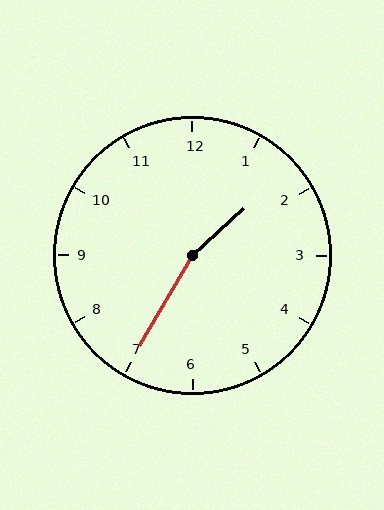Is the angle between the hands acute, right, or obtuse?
It is obtuse.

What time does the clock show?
1:35.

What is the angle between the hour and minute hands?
Approximately 162 degrees.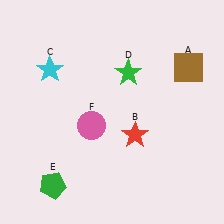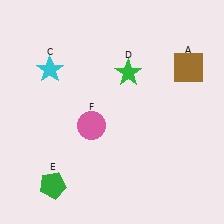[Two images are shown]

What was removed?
The red star (B) was removed in Image 2.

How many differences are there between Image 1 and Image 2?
There is 1 difference between the two images.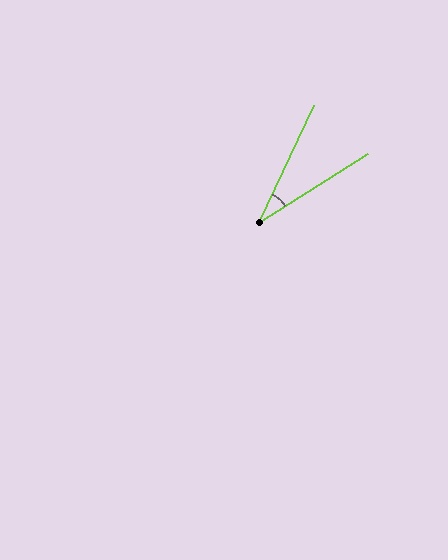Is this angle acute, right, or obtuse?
It is acute.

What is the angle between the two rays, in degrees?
Approximately 33 degrees.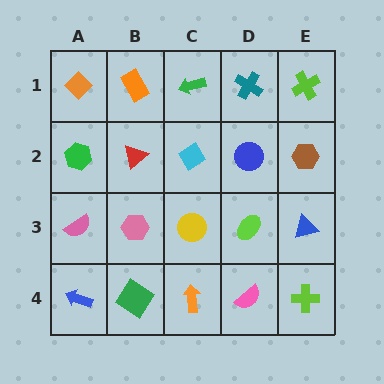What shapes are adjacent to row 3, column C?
A cyan diamond (row 2, column C), an orange arrow (row 4, column C), a pink hexagon (row 3, column B), a lime ellipse (row 3, column D).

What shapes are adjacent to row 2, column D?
A teal cross (row 1, column D), a lime ellipse (row 3, column D), a cyan diamond (row 2, column C), a brown hexagon (row 2, column E).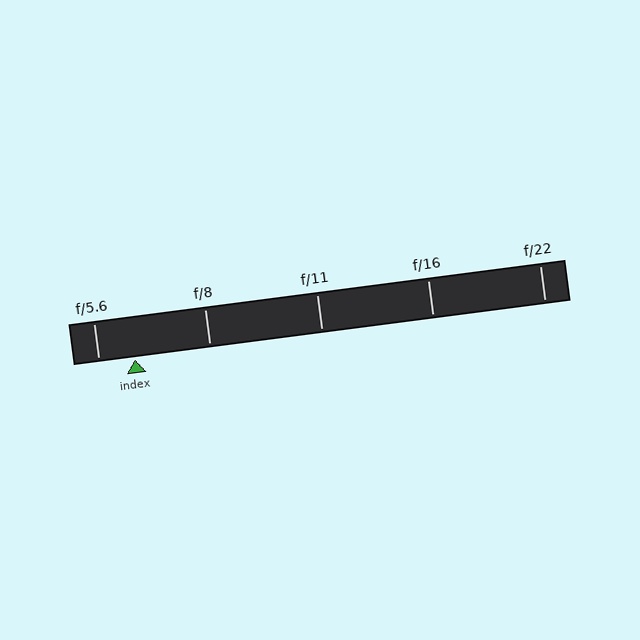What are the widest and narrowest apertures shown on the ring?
The widest aperture shown is f/5.6 and the narrowest is f/22.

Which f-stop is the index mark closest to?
The index mark is closest to f/5.6.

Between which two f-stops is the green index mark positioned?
The index mark is between f/5.6 and f/8.